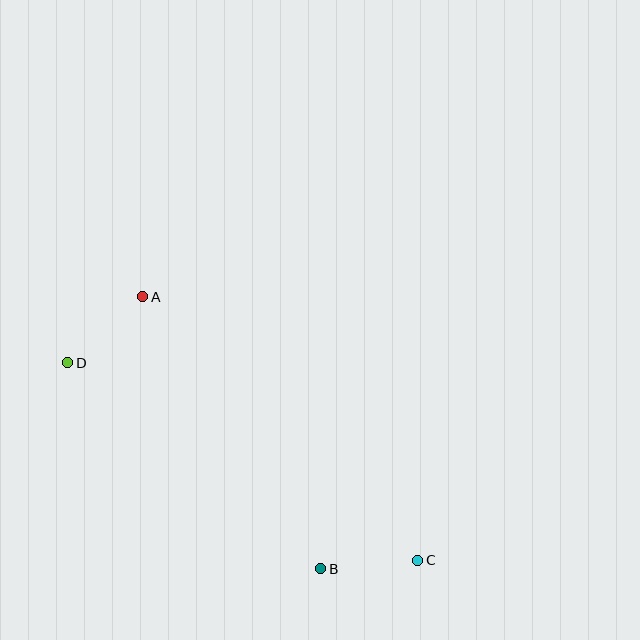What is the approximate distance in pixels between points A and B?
The distance between A and B is approximately 325 pixels.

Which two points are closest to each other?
Points B and C are closest to each other.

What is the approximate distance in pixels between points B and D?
The distance between B and D is approximately 326 pixels.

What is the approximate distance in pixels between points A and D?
The distance between A and D is approximately 100 pixels.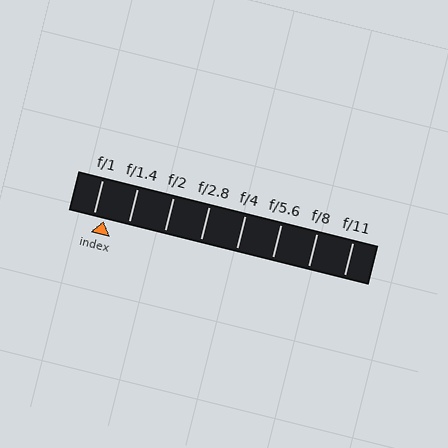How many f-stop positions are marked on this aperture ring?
There are 8 f-stop positions marked.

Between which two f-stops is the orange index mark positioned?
The index mark is between f/1 and f/1.4.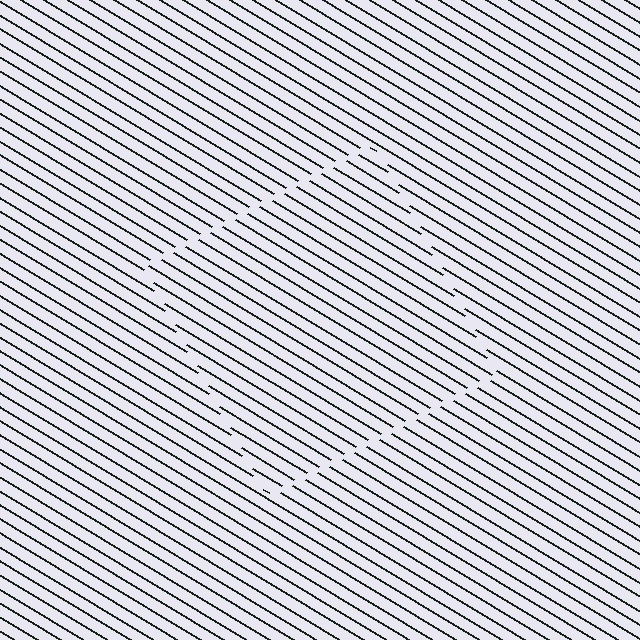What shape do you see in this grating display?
An illusory square. The interior of the shape contains the same grating, shifted by half a period — the contour is defined by the phase discontinuity where line-ends from the inner and outer gratings abut.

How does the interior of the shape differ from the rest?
The interior of the shape contains the same grating, shifted by half a period — the contour is defined by the phase discontinuity where line-ends from the inner and outer gratings abut.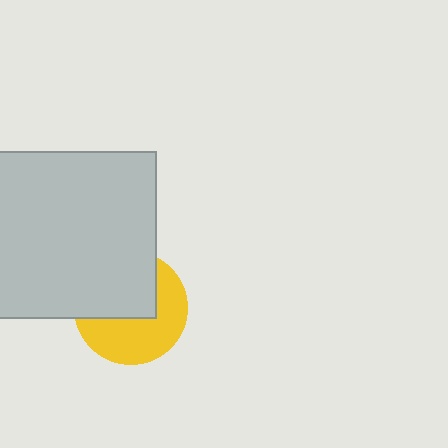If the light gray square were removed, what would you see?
You would see the complete yellow circle.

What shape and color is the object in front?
The object in front is a light gray square.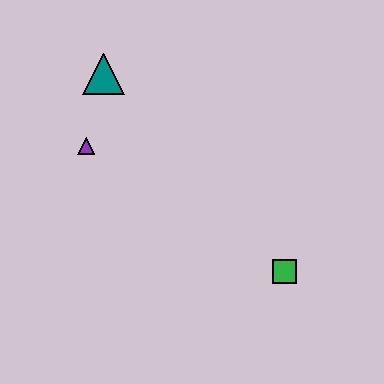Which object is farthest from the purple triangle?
The green square is farthest from the purple triangle.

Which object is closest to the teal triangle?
The purple triangle is closest to the teal triangle.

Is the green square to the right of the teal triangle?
Yes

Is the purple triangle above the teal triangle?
No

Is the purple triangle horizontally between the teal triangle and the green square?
No